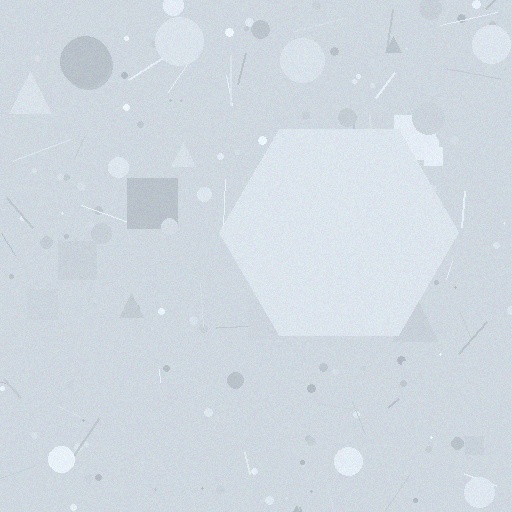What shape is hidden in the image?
A hexagon is hidden in the image.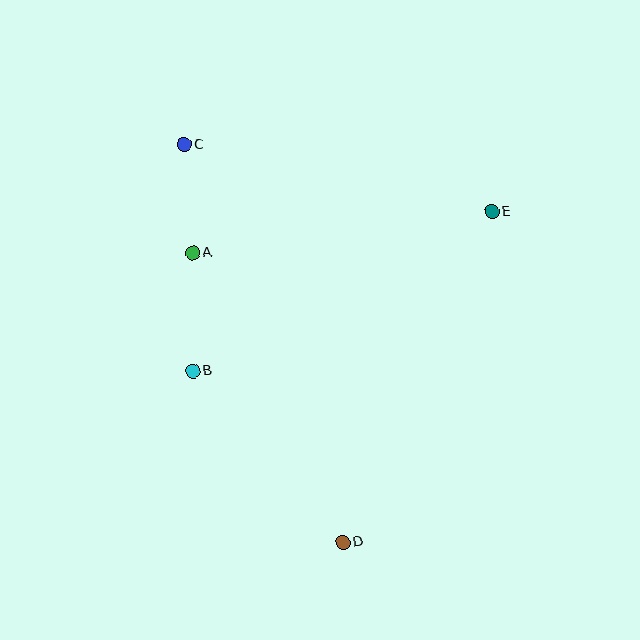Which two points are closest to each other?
Points A and C are closest to each other.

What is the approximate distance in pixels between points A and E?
The distance between A and E is approximately 302 pixels.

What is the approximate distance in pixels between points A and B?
The distance between A and B is approximately 118 pixels.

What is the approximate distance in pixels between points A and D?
The distance between A and D is approximately 326 pixels.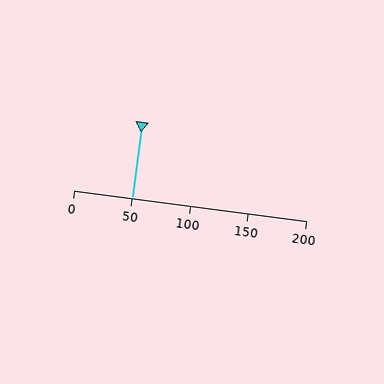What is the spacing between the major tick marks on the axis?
The major ticks are spaced 50 apart.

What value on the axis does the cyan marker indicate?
The marker indicates approximately 50.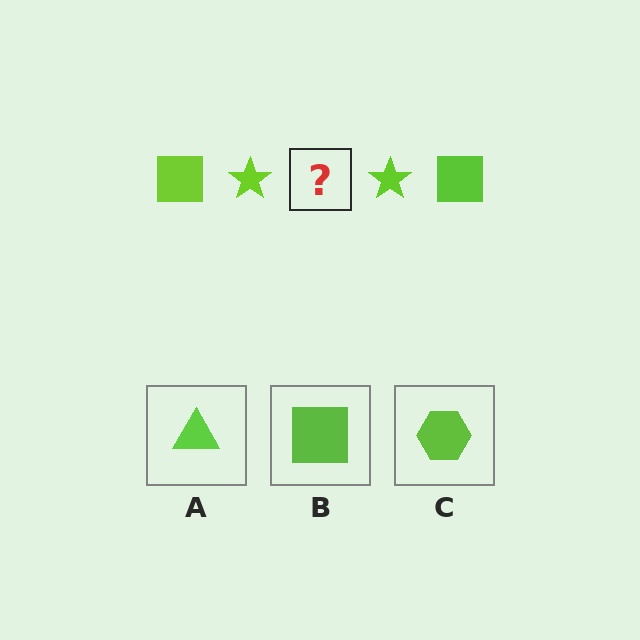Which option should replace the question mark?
Option B.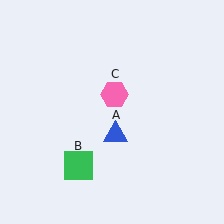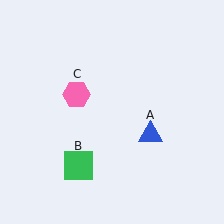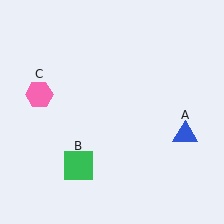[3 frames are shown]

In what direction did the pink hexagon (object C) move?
The pink hexagon (object C) moved left.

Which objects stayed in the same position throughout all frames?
Green square (object B) remained stationary.